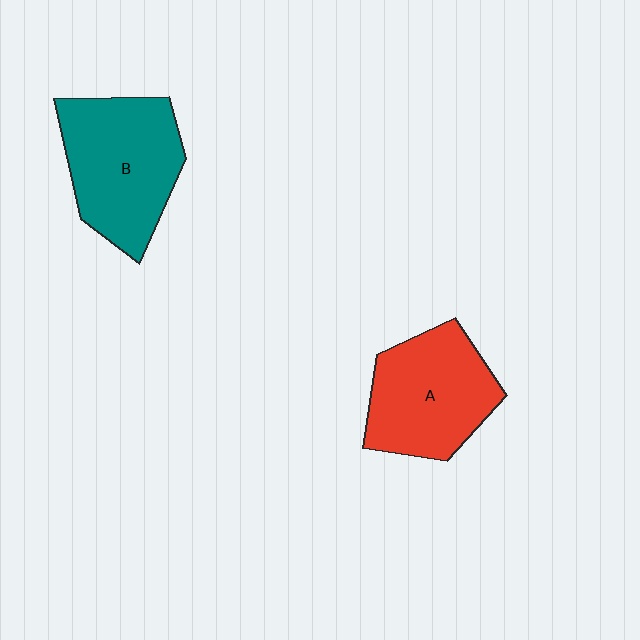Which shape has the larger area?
Shape B (teal).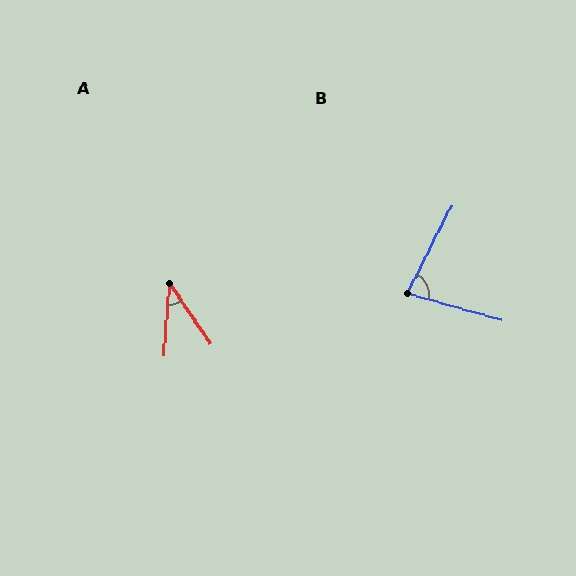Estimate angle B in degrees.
Approximately 79 degrees.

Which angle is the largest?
B, at approximately 79 degrees.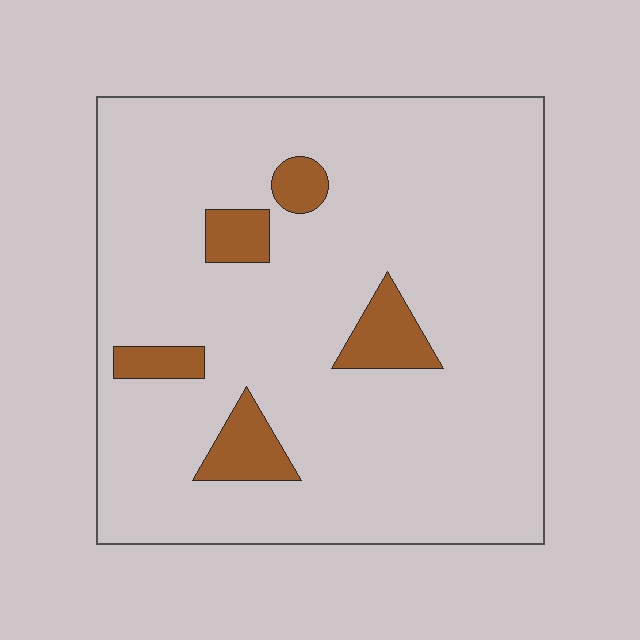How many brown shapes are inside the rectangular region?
5.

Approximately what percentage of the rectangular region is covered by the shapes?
Approximately 10%.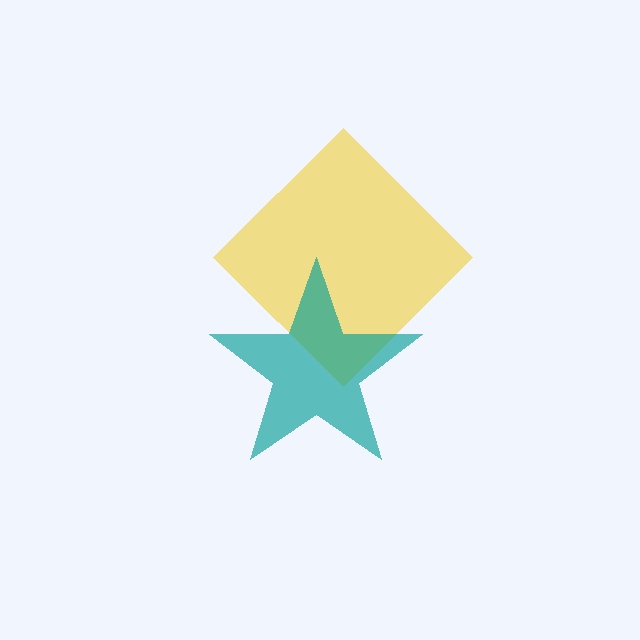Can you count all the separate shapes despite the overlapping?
Yes, there are 2 separate shapes.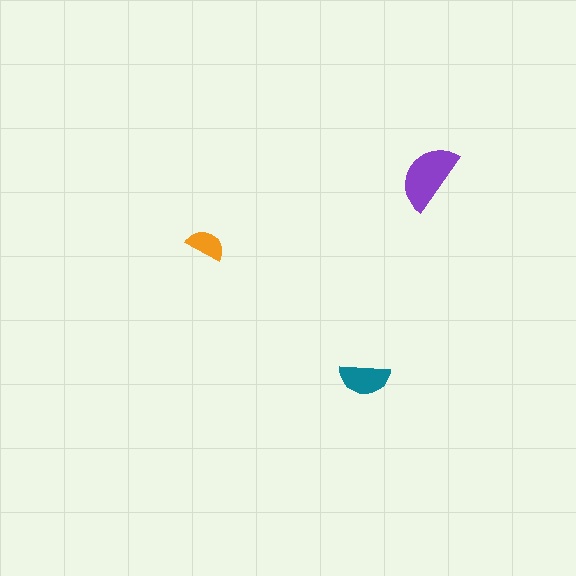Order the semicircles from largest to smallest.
the purple one, the teal one, the orange one.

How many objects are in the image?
There are 3 objects in the image.